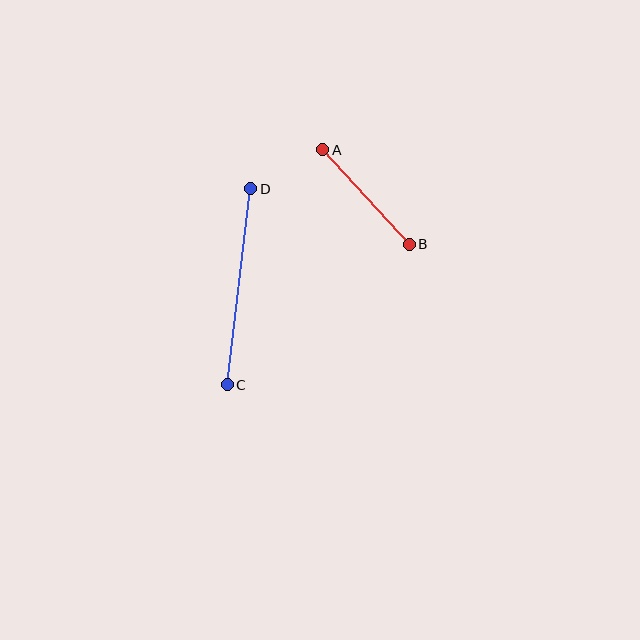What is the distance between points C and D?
The distance is approximately 197 pixels.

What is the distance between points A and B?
The distance is approximately 128 pixels.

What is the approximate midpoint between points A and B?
The midpoint is at approximately (366, 197) pixels.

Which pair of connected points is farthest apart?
Points C and D are farthest apart.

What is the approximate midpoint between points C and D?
The midpoint is at approximately (239, 287) pixels.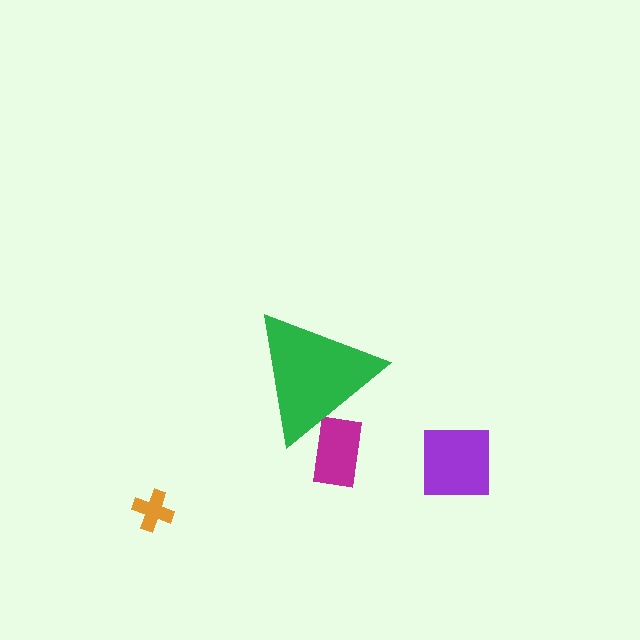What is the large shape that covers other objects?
A green triangle.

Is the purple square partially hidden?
No, the purple square is fully visible.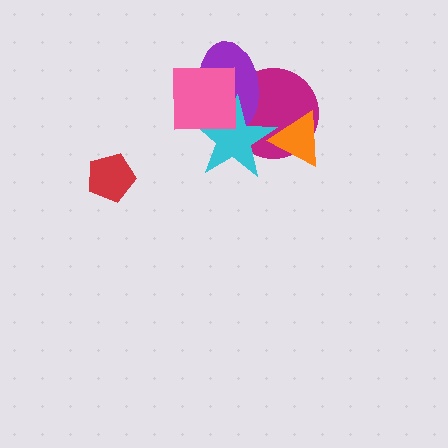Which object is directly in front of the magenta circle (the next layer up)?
The orange triangle is directly in front of the magenta circle.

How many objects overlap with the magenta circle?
4 objects overlap with the magenta circle.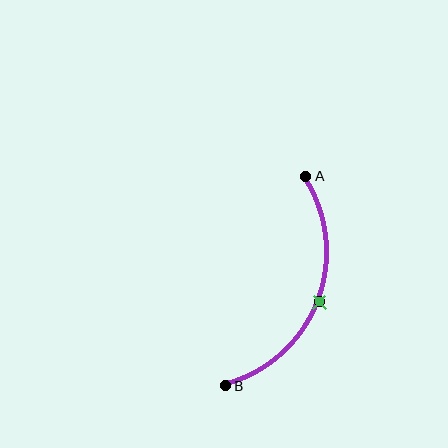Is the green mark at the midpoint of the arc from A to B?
Yes. The green mark lies on the arc at equal arc-length from both A and B — it is the arc midpoint.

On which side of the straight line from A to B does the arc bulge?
The arc bulges to the right of the straight line connecting A and B.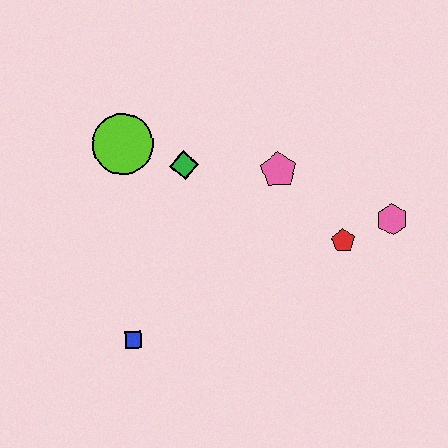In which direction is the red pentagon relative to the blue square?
The red pentagon is to the right of the blue square.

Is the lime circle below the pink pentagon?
No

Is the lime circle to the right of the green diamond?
No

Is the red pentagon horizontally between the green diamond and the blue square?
No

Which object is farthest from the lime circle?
The pink hexagon is farthest from the lime circle.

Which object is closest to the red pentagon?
The pink hexagon is closest to the red pentagon.